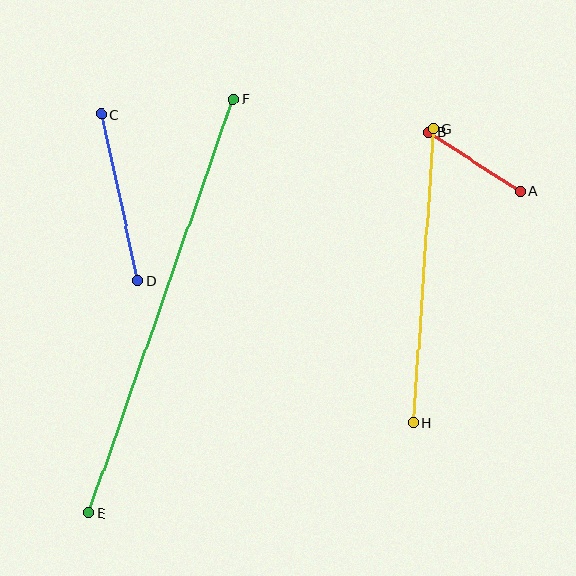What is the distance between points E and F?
The distance is approximately 439 pixels.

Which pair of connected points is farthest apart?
Points E and F are farthest apart.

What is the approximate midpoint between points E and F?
The midpoint is at approximately (161, 306) pixels.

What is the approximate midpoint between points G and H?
The midpoint is at approximately (423, 276) pixels.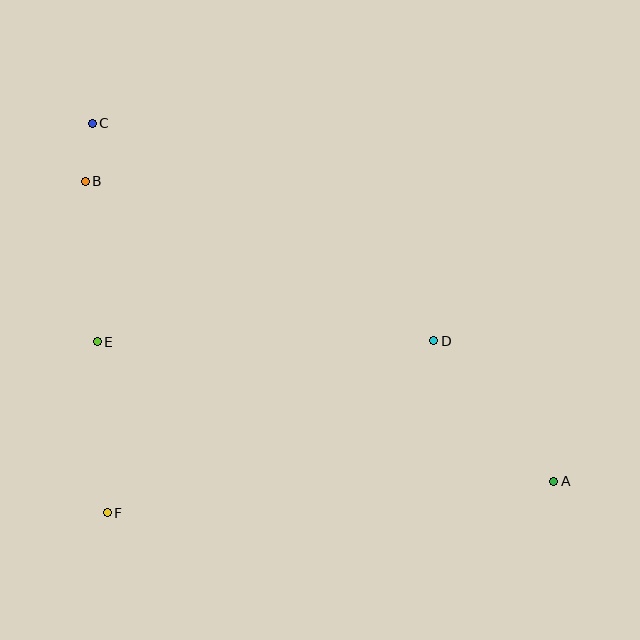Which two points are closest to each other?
Points B and C are closest to each other.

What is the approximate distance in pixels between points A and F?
The distance between A and F is approximately 448 pixels.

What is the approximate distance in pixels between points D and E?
The distance between D and E is approximately 336 pixels.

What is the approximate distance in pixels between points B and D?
The distance between B and D is approximately 383 pixels.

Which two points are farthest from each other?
Points A and C are farthest from each other.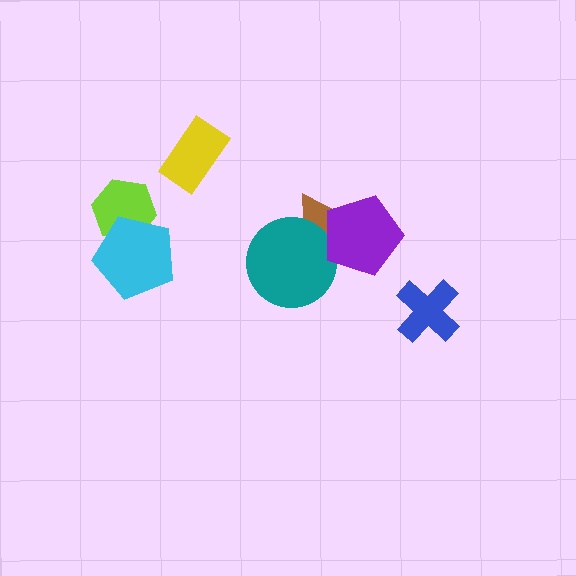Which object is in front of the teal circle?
The purple pentagon is in front of the teal circle.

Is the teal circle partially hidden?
Yes, it is partially covered by another shape.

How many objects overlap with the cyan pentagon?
1 object overlaps with the cyan pentagon.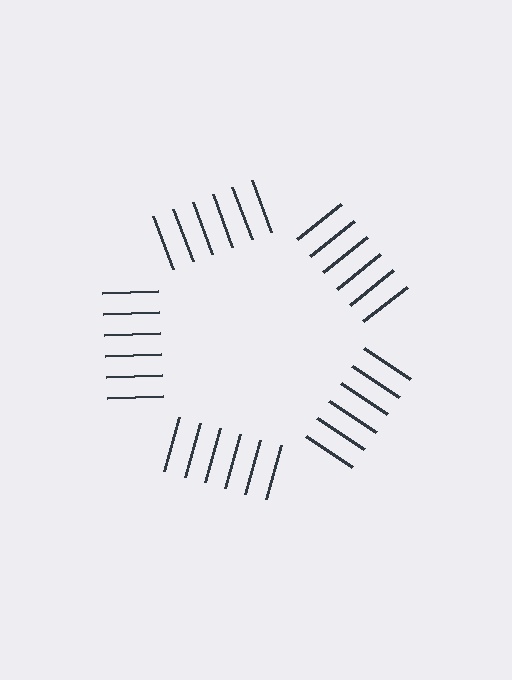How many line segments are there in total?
30 — 6 along each of the 5 edges.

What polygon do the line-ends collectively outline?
An illusory pentagon — the line segments terminate on its edges but no continuous stroke is drawn.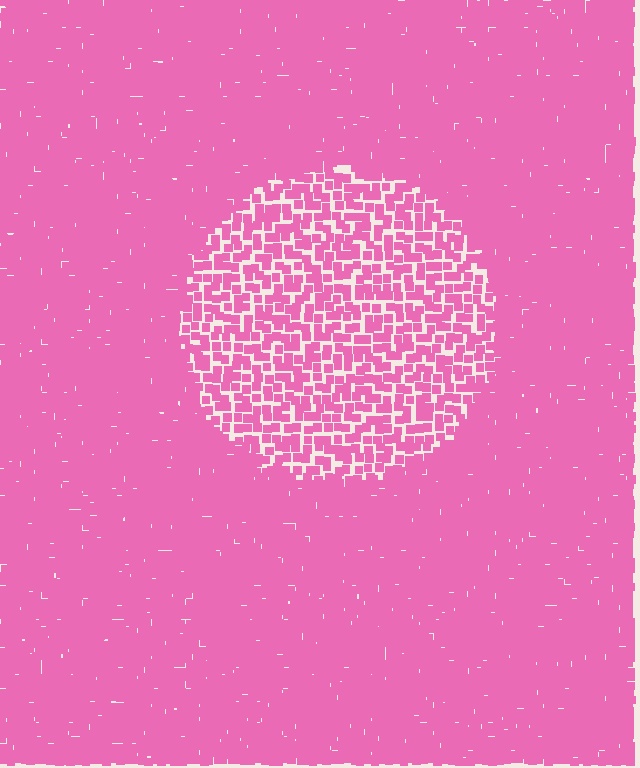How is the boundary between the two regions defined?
The boundary is defined by a change in element density (approximately 2.1x ratio). All elements are the same color, size, and shape.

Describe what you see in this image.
The image contains small pink elements arranged at two different densities. A circle-shaped region is visible where the elements are less densely packed than the surrounding area.